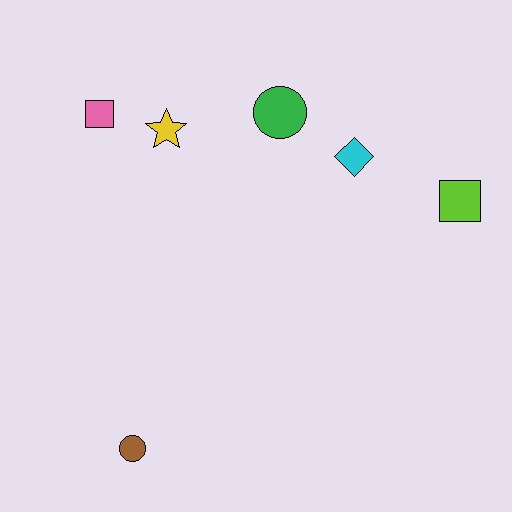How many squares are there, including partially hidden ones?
There are 2 squares.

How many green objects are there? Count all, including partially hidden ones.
There is 1 green object.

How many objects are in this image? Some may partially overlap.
There are 6 objects.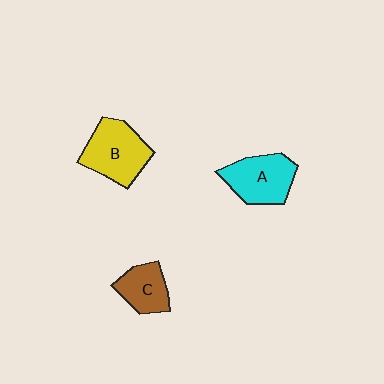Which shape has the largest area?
Shape B (yellow).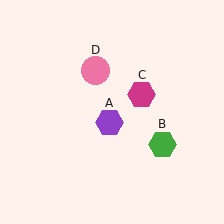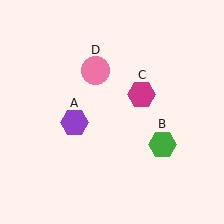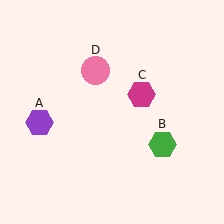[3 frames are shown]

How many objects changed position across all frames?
1 object changed position: purple hexagon (object A).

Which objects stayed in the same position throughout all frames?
Green hexagon (object B) and magenta hexagon (object C) and pink circle (object D) remained stationary.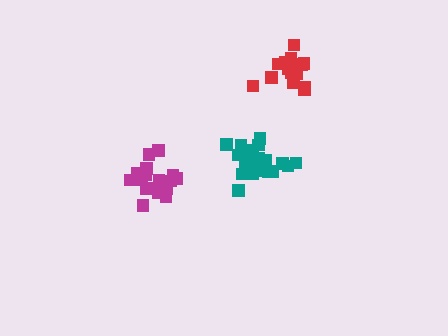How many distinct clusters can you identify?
There are 3 distinct clusters.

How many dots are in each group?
Group 1: 16 dots, Group 2: 20 dots, Group 3: 17 dots (53 total).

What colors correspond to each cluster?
The clusters are colored: magenta, teal, red.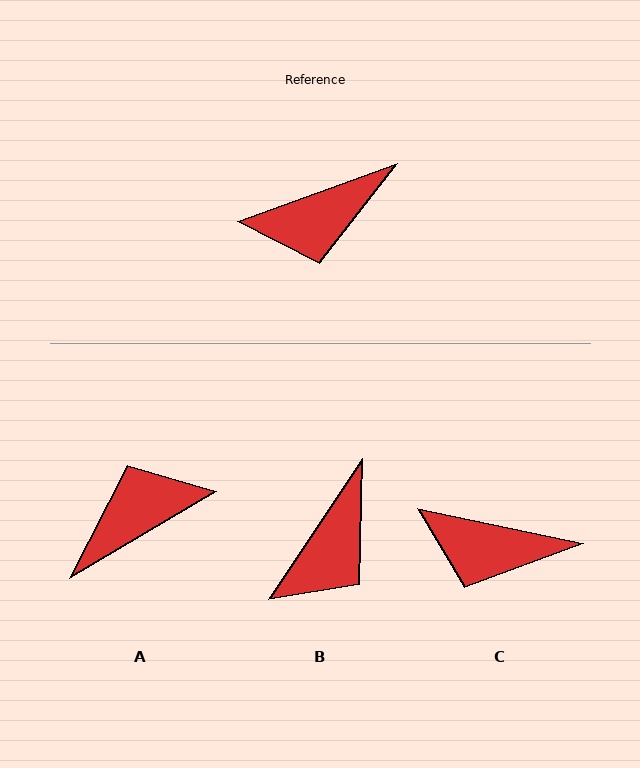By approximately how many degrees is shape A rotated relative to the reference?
Approximately 169 degrees clockwise.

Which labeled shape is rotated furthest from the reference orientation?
A, about 169 degrees away.